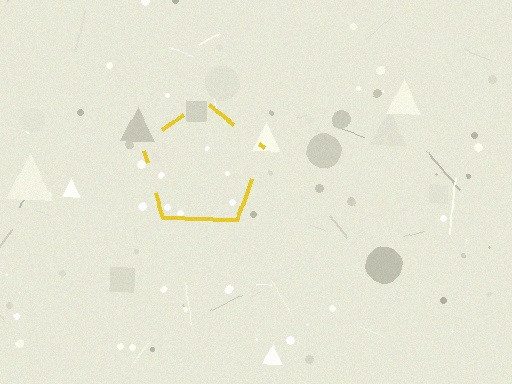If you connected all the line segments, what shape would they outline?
They would outline a pentagon.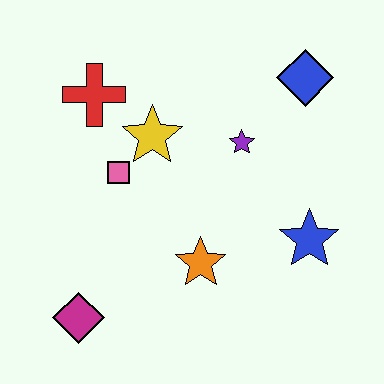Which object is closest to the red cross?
The yellow star is closest to the red cross.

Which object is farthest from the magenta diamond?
The blue diamond is farthest from the magenta diamond.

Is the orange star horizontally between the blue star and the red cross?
Yes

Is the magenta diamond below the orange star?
Yes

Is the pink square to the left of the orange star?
Yes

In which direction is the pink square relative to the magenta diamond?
The pink square is above the magenta diamond.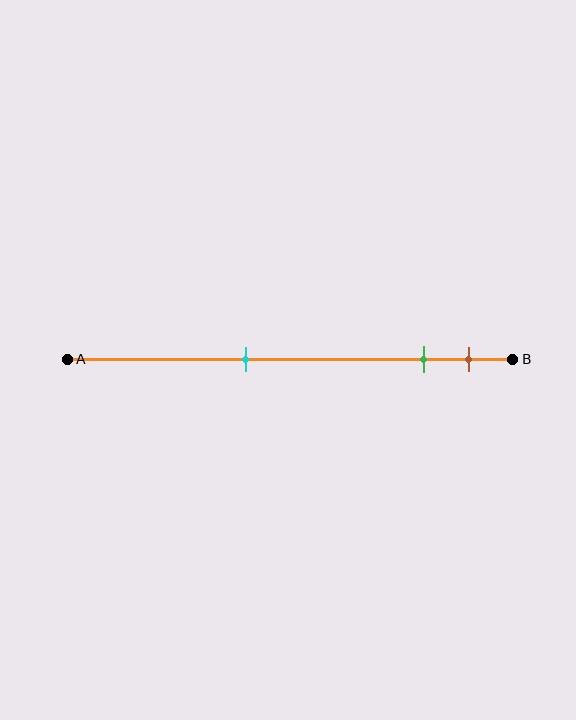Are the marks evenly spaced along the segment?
No, the marks are not evenly spaced.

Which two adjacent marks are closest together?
The green and brown marks are the closest adjacent pair.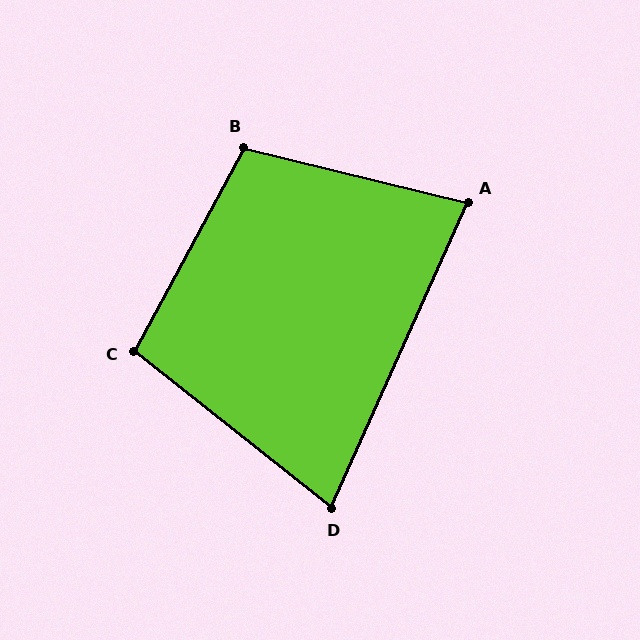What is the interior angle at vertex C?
Approximately 100 degrees (obtuse).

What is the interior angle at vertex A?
Approximately 80 degrees (acute).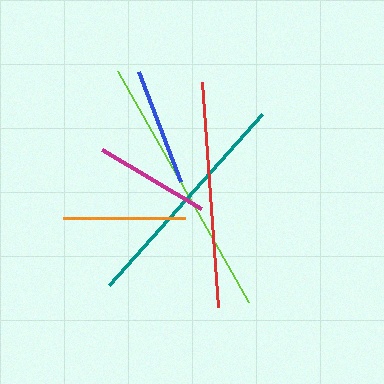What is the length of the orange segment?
The orange segment is approximately 122 pixels long.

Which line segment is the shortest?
The magenta line is the shortest at approximately 115 pixels.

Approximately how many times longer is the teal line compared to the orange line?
The teal line is approximately 1.9 times the length of the orange line.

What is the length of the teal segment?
The teal segment is approximately 230 pixels long.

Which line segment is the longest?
The lime line is the longest at approximately 265 pixels.